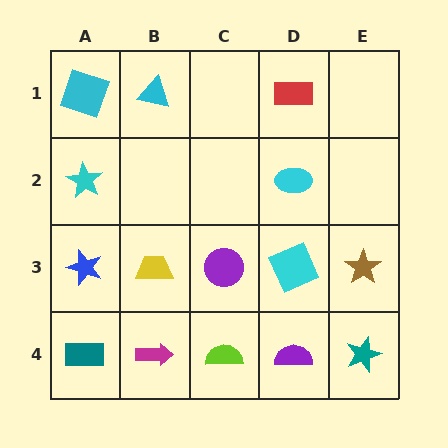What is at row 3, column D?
A cyan square.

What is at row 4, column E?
A teal star.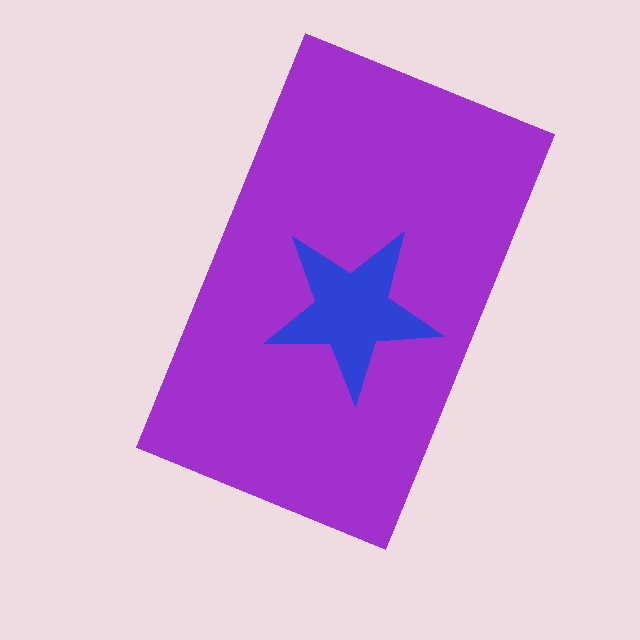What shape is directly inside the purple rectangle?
The blue star.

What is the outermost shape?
The purple rectangle.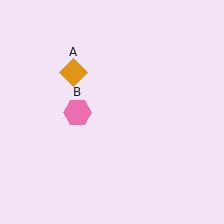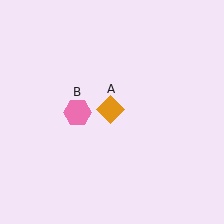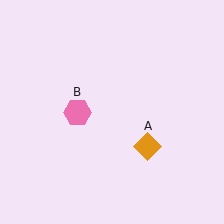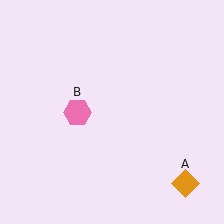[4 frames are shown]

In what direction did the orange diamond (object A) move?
The orange diamond (object A) moved down and to the right.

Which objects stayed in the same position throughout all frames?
Pink hexagon (object B) remained stationary.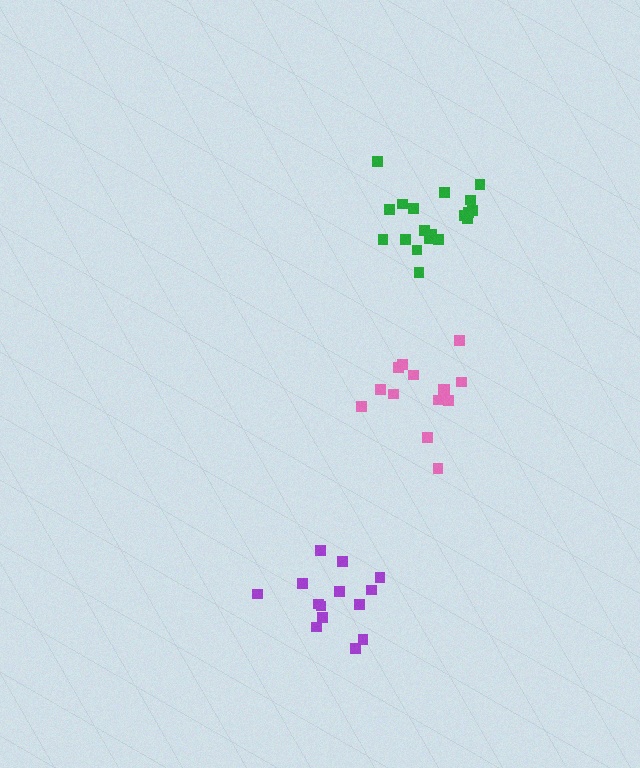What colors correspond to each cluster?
The clusters are colored: pink, green, purple.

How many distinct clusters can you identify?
There are 3 distinct clusters.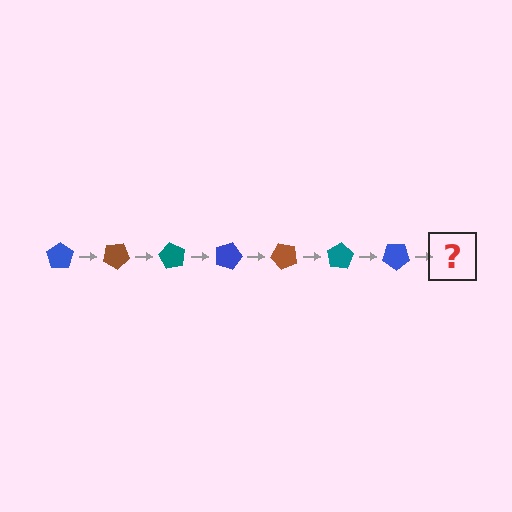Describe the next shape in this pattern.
It should be a brown pentagon, rotated 210 degrees from the start.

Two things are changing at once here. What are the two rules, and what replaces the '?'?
The two rules are that it rotates 30 degrees each step and the color cycles through blue, brown, and teal. The '?' should be a brown pentagon, rotated 210 degrees from the start.